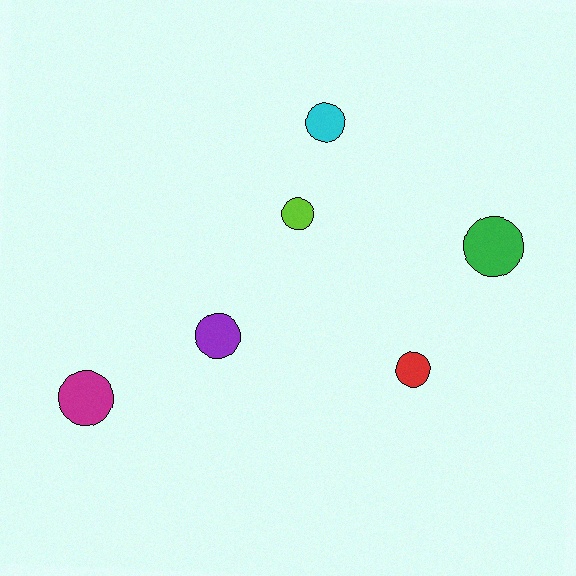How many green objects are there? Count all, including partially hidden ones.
There is 1 green object.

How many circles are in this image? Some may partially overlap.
There are 6 circles.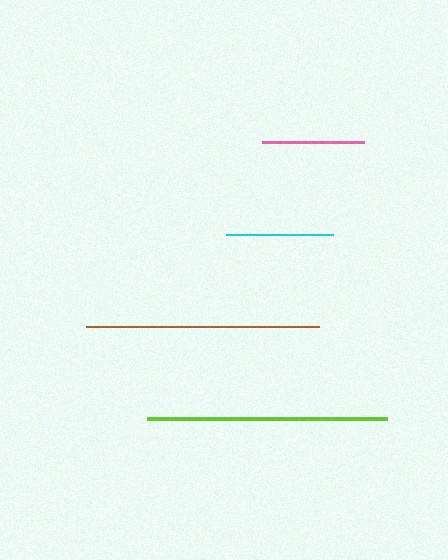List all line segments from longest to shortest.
From longest to shortest: lime, brown, cyan, pink.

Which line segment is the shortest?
The pink line is the shortest at approximately 102 pixels.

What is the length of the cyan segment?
The cyan segment is approximately 107 pixels long.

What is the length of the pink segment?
The pink segment is approximately 102 pixels long.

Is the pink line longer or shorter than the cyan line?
The cyan line is longer than the pink line.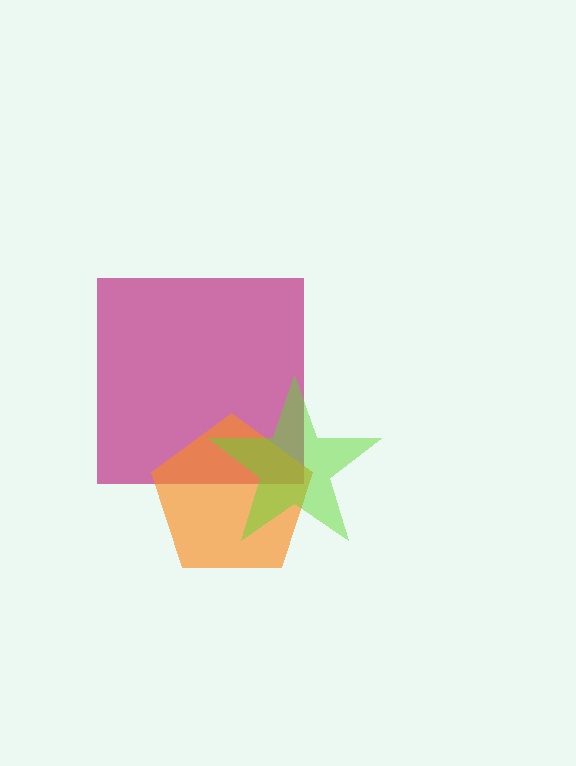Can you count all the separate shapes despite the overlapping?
Yes, there are 3 separate shapes.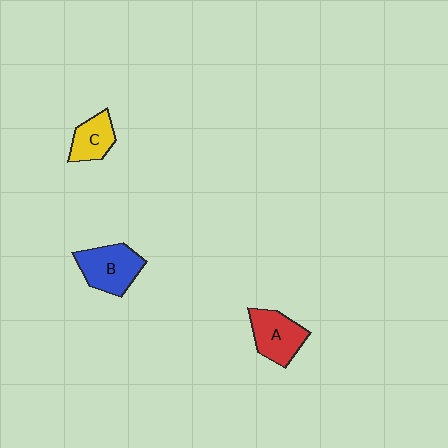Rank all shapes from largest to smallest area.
From largest to smallest: B (blue), A (red), C (yellow).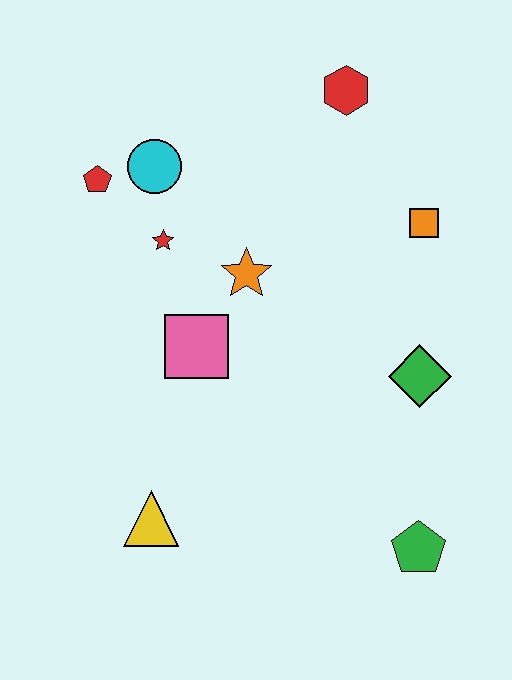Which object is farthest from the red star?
The green pentagon is farthest from the red star.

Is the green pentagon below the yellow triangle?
Yes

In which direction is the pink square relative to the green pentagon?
The pink square is to the left of the green pentagon.